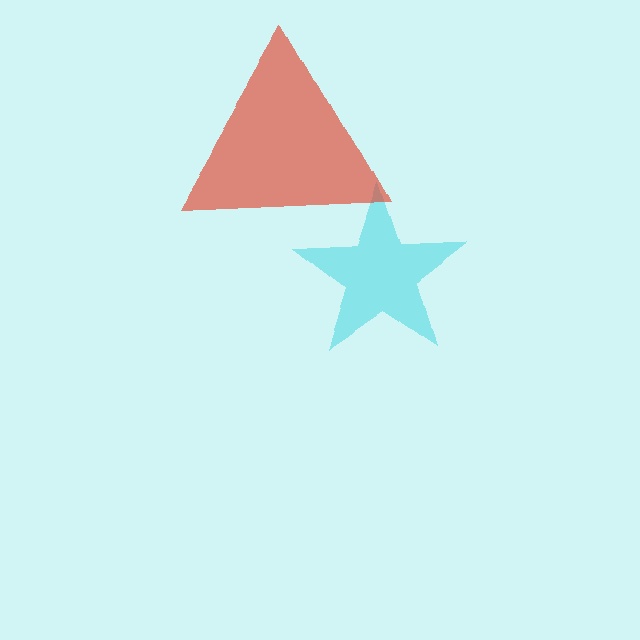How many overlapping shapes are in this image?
There are 2 overlapping shapes in the image.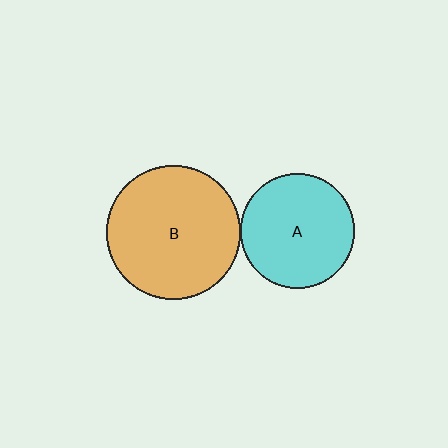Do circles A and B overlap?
Yes.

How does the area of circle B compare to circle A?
Approximately 1.4 times.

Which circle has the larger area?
Circle B (orange).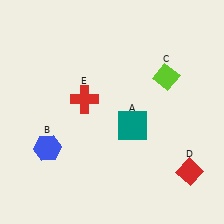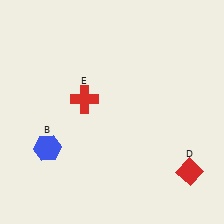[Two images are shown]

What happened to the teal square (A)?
The teal square (A) was removed in Image 2. It was in the bottom-right area of Image 1.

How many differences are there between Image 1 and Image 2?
There are 2 differences between the two images.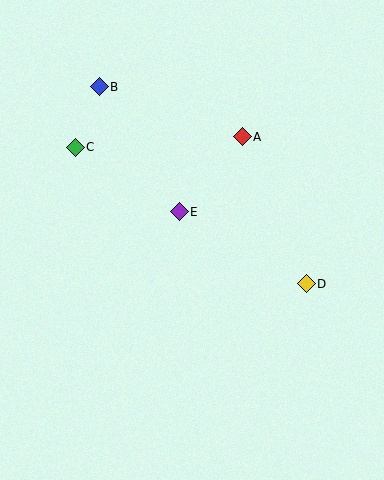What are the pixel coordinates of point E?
Point E is at (179, 212).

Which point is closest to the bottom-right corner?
Point D is closest to the bottom-right corner.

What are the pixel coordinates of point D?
Point D is at (306, 284).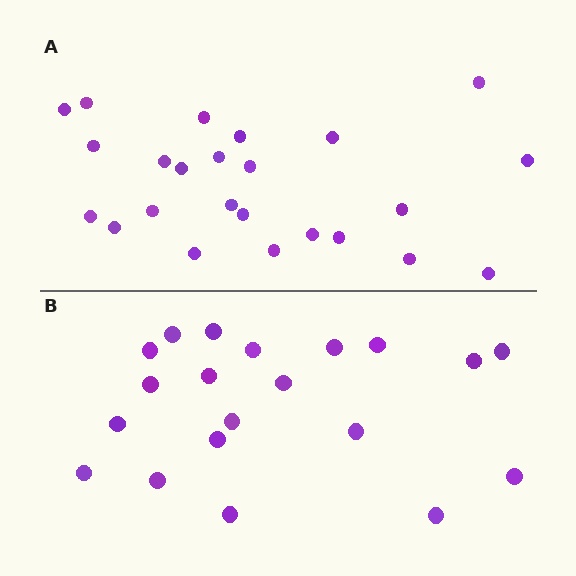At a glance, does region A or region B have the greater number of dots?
Region A (the top region) has more dots.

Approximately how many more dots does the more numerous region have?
Region A has about 4 more dots than region B.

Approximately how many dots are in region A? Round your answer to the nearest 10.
About 20 dots. (The exact count is 24, which rounds to 20.)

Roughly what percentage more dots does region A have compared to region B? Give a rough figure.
About 20% more.